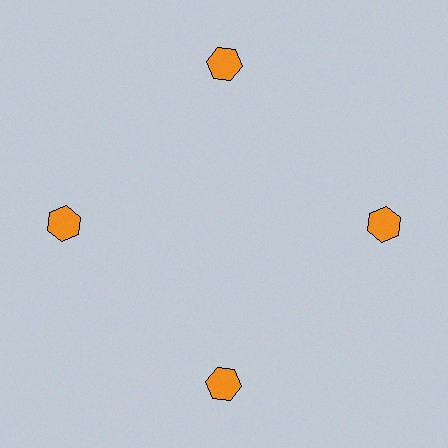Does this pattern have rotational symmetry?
Yes, this pattern has 4-fold rotational symmetry. It looks the same after rotating 90 degrees around the center.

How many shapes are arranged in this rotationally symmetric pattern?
There are 4 shapes, arranged in 4 groups of 1.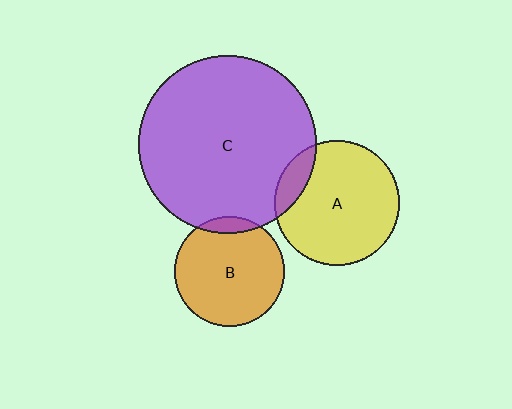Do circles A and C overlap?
Yes.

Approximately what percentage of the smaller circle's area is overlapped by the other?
Approximately 15%.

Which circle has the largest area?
Circle C (purple).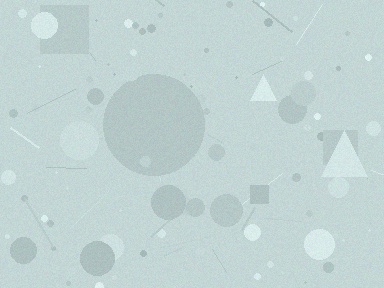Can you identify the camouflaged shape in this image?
The camouflaged shape is a circle.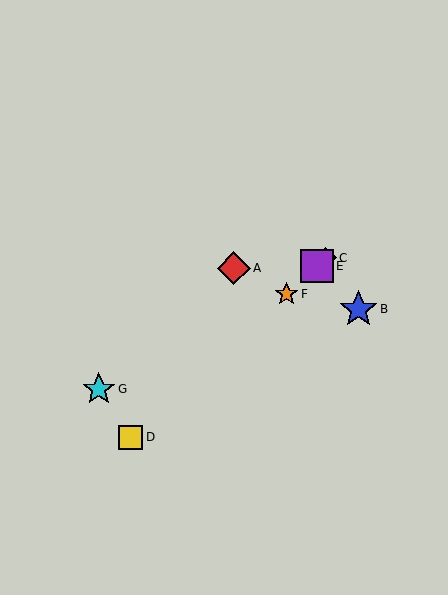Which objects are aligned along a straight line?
Objects C, D, E, F are aligned along a straight line.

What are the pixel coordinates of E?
Object E is at (317, 266).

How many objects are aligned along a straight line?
4 objects (C, D, E, F) are aligned along a straight line.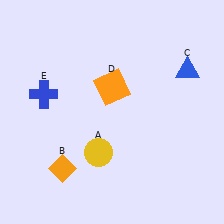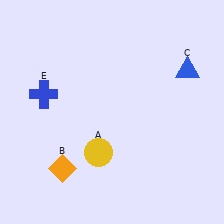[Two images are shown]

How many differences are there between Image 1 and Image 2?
There is 1 difference between the two images.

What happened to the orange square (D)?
The orange square (D) was removed in Image 2. It was in the top-left area of Image 1.